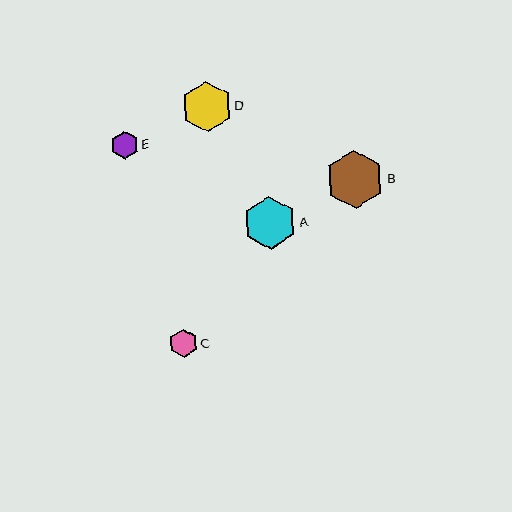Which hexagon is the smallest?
Hexagon E is the smallest with a size of approximately 28 pixels.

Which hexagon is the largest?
Hexagon B is the largest with a size of approximately 58 pixels.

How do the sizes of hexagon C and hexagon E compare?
Hexagon C and hexagon E are approximately the same size.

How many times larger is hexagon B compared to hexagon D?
Hexagon B is approximately 1.2 times the size of hexagon D.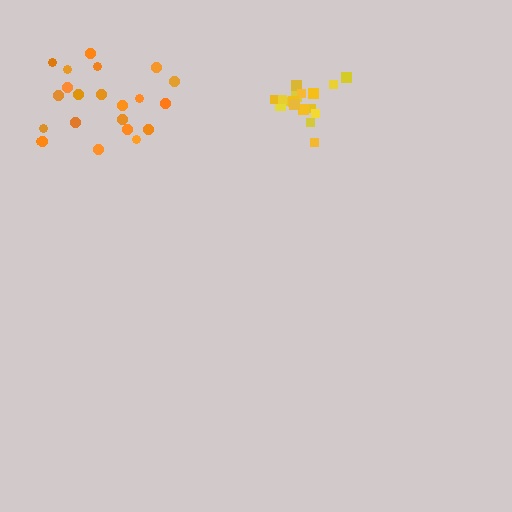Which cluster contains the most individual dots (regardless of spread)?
Orange (22).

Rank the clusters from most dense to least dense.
yellow, orange.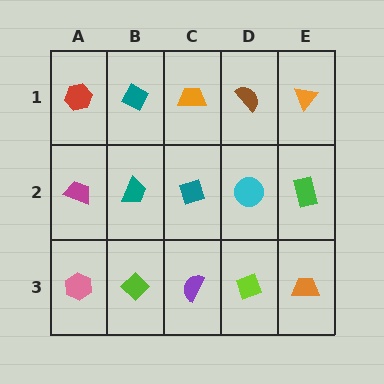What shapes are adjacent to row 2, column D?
A brown semicircle (row 1, column D), a lime diamond (row 3, column D), a teal diamond (row 2, column C), a green rectangle (row 2, column E).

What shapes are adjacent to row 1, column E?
A green rectangle (row 2, column E), a brown semicircle (row 1, column D).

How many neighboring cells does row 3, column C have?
3.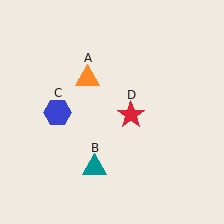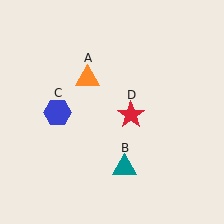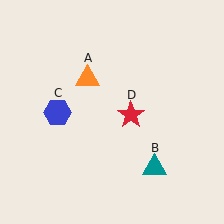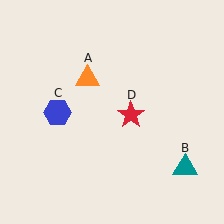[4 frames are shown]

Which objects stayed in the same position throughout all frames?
Orange triangle (object A) and blue hexagon (object C) and red star (object D) remained stationary.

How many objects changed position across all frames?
1 object changed position: teal triangle (object B).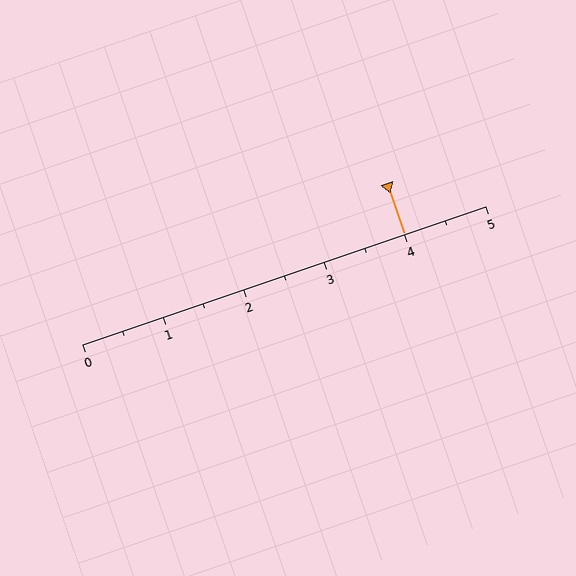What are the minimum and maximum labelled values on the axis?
The axis runs from 0 to 5.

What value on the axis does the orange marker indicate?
The marker indicates approximately 4.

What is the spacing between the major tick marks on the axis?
The major ticks are spaced 1 apart.